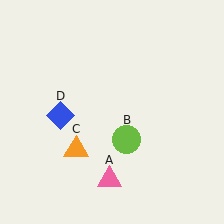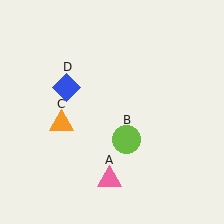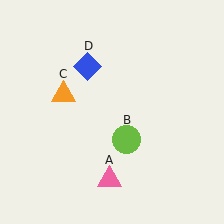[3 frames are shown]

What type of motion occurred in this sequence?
The orange triangle (object C), blue diamond (object D) rotated clockwise around the center of the scene.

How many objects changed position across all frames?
2 objects changed position: orange triangle (object C), blue diamond (object D).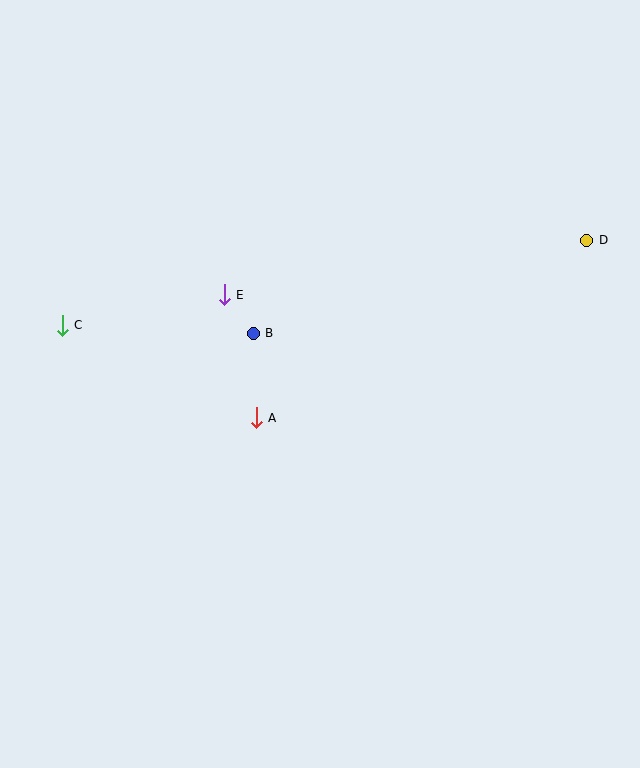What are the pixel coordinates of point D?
Point D is at (587, 240).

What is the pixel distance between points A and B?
The distance between A and B is 84 pixels.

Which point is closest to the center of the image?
Point A at (256, 418) is closest to the center.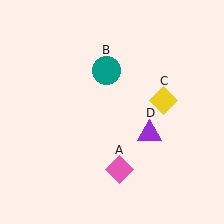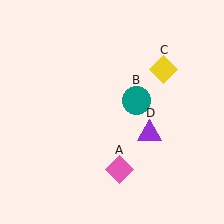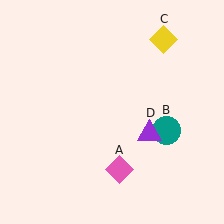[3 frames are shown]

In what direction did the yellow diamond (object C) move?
The yellow diamond (object C) moved up.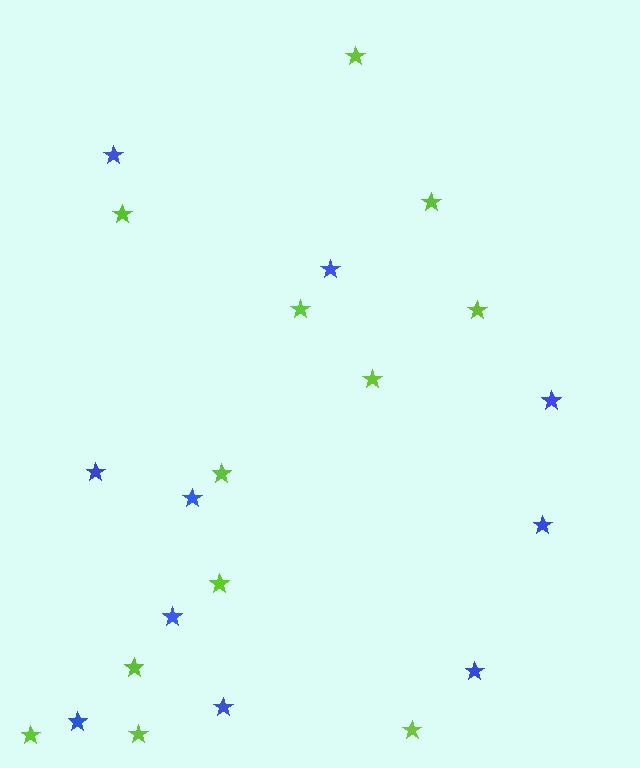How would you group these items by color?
There are 2 groups: one group of blue stars (10) and one group of lime stars (12).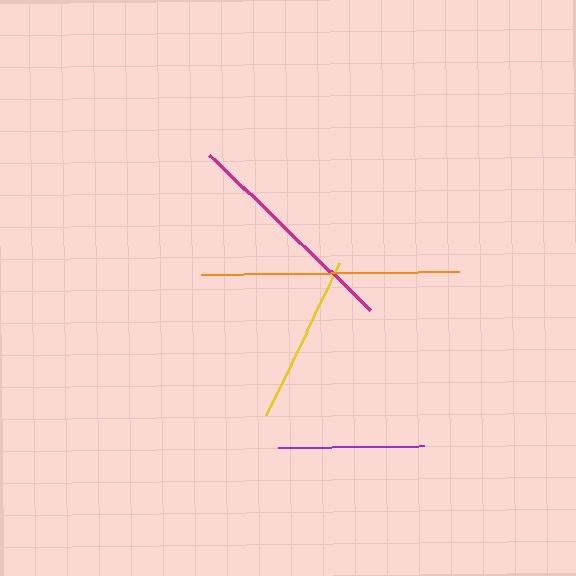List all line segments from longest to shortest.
From longest to shortest: orange, magenta, yellow, purple.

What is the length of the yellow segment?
The yellow segment is approximately 168 pixels long.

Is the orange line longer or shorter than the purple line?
The orange line is longer than the purple line.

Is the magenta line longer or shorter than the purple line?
The magenta line is longer than the purple line.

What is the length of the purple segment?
The purple segment is approximately 147 pixels long.